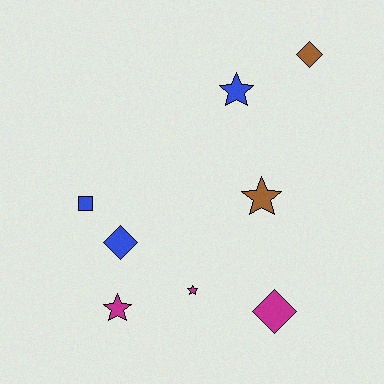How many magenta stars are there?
There are 2 magenta stars.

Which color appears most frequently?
Magenta, with 3 objects.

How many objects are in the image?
There are 8 objects.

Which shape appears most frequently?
Star, with 4 objects.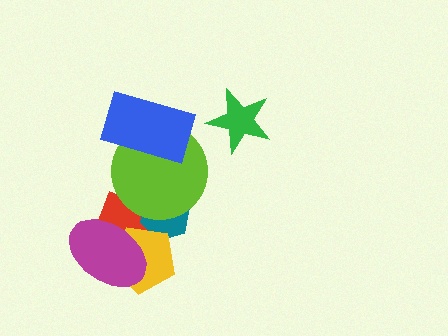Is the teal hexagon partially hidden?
Yes, it is partially covered by another shape.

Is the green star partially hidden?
No, no other shape covers it.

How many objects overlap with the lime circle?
3 objects overlap with the lime circle.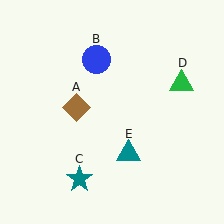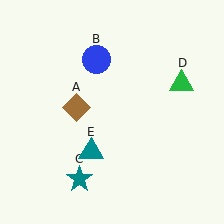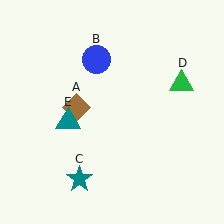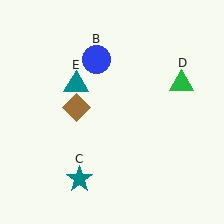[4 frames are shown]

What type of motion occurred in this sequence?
The teal triangle (object E) rotated clockwise around the center of the scene.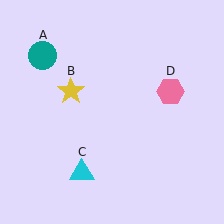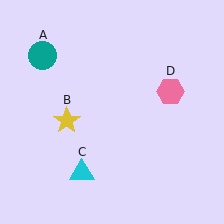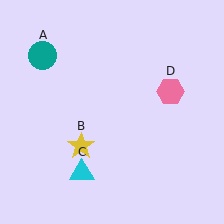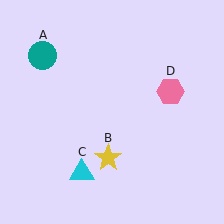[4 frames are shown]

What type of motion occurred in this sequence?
The yellow star (object B) rotated counterclockwise around the center of the scene.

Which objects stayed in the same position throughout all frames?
Teal circle (object A) and cyan triangle (object C) and pink hexagon (object D) remained stationary.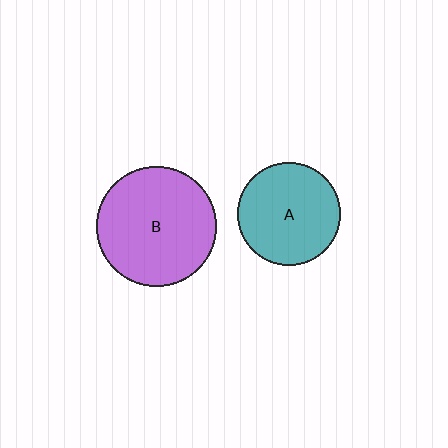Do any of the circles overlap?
No, none of the circles overlap.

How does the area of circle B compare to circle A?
Approximately 1.4 times.